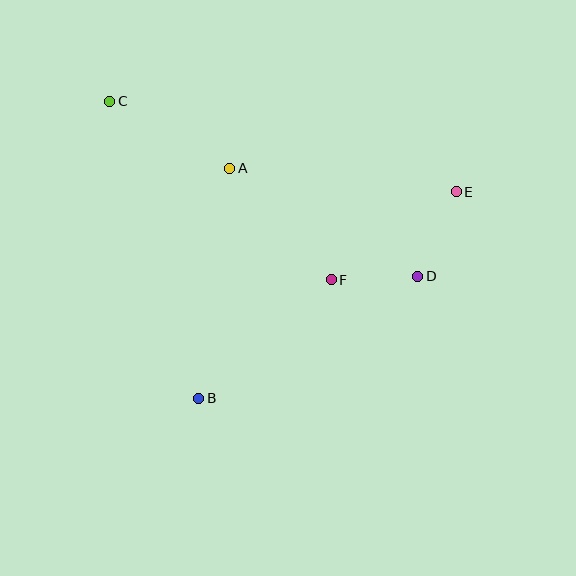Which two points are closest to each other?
Points D and F are closest to each other.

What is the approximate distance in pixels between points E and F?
The distance between E and F is approximately 153 pixels.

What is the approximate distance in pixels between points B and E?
The distance between B and E is approximately 330 pixels.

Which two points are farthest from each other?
Points C and E are farthest from each other.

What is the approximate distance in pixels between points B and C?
The distance between B and C is approximately 310 pixels.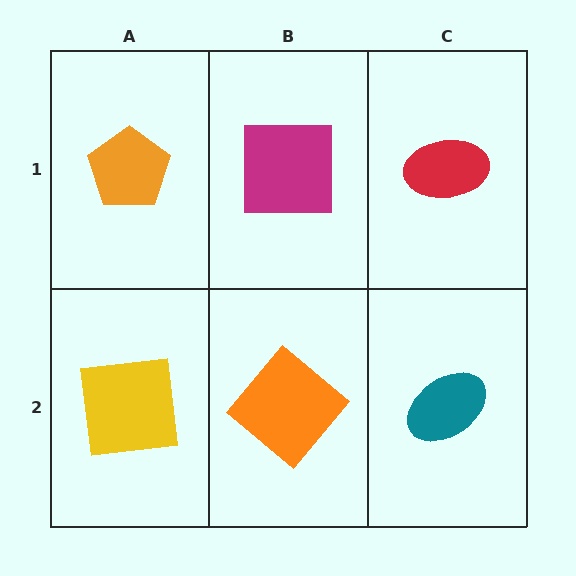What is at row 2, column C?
A teal ellipse.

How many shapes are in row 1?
3 shapes.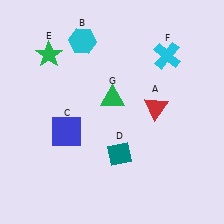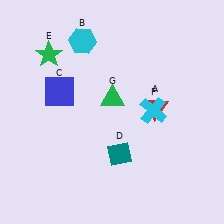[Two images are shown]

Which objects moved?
The objects that moved are: the blue square (C), the cyan cross (F).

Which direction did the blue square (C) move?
The blue square (C) moved up.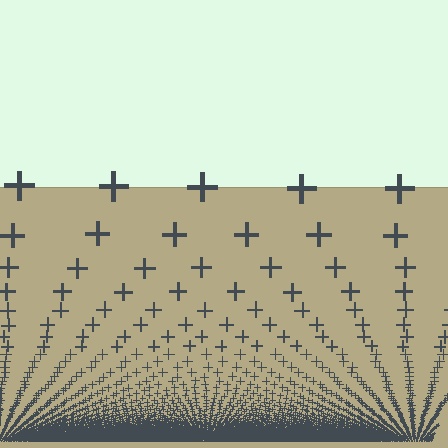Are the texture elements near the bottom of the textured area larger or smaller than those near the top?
Smaller. The gradient is inverted — elements near the bottom are smaller and denser.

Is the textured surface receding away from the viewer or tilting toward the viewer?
The surface appears to tilt toward the viewer. Texture elements get larger and sparser toward the top.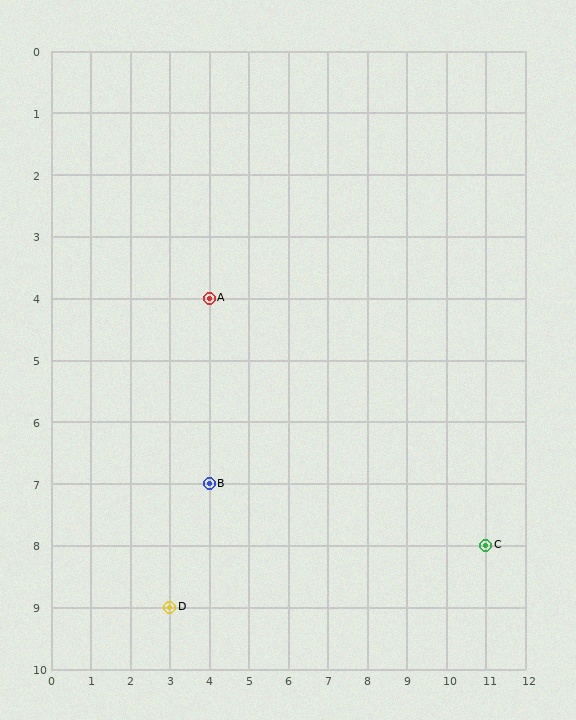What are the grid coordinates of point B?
Point B is at grid coordinates (4, 7).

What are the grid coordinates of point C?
Point C is at grid coordinates (11, 8).